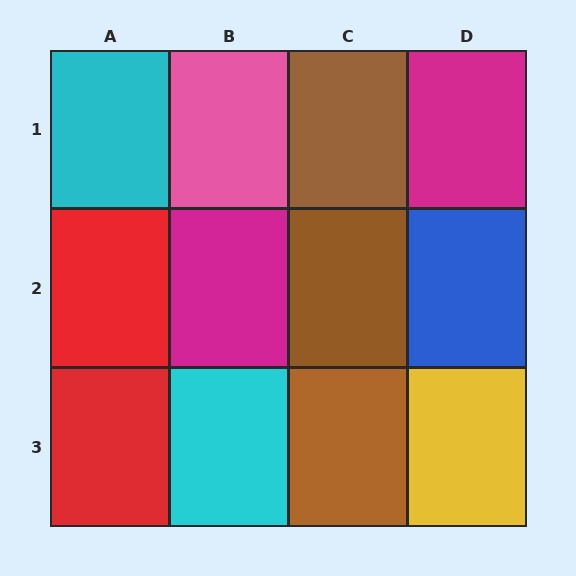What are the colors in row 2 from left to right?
Red, magenta, brown, blue.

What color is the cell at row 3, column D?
Yellow.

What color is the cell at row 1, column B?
Pink.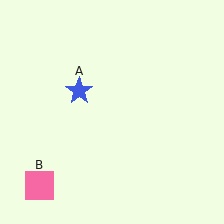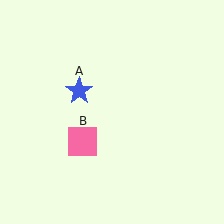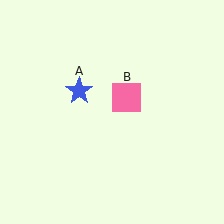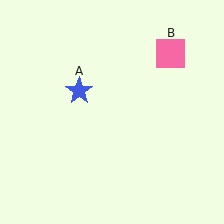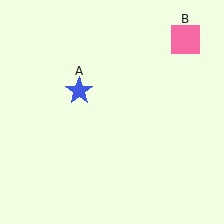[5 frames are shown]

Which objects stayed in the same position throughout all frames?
Blue star (object A) remained stationary.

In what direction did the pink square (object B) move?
The pink square (object B) moved up and to the right.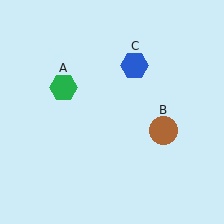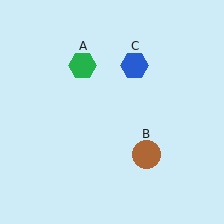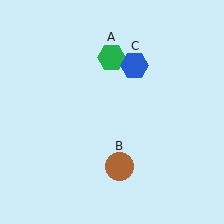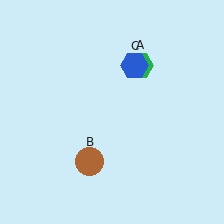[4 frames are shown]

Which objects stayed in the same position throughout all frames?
Blue hexagon (object C) remained stationary.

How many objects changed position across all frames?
2 objects changed position: green hexagon (object A), brown circle (object B).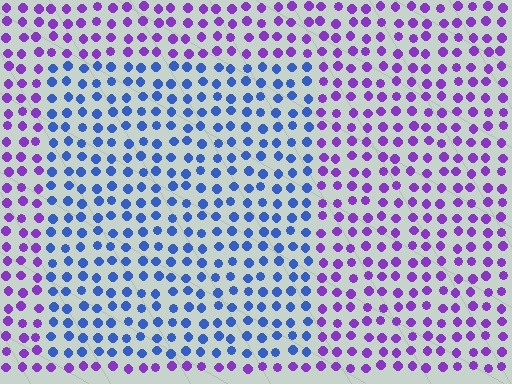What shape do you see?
I see a rectangle.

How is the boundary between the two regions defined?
The boundary is defined purely by a slight shift in hue (about 53 degrees). Spacing, size, and orientation are identical on both sides.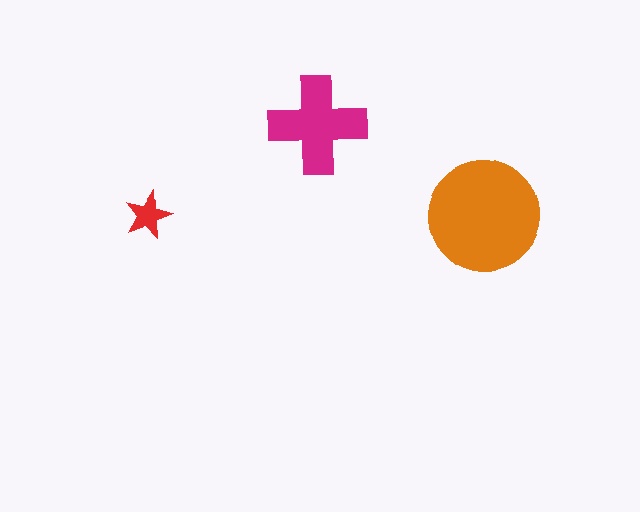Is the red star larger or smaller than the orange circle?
Smaller.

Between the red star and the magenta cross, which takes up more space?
The magenta cross.